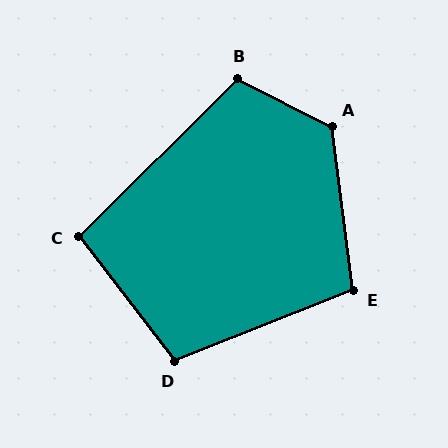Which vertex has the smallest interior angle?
C, at approximately 97 degrees.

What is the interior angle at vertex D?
Approximately 106 degrees (obtuse).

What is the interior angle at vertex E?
Approximately 104 degrees (obtuse).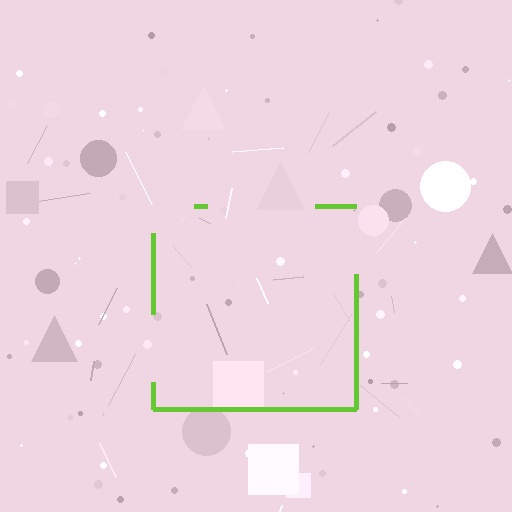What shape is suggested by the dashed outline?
The dashed outline suggests a square.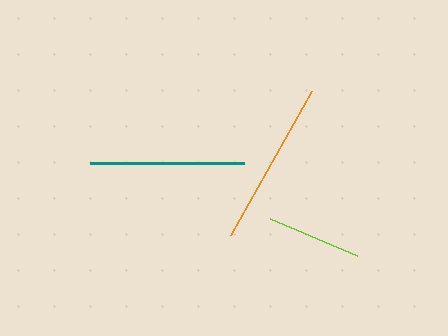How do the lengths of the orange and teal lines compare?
The orange and teal lines are approximately the same length.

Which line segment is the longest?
The orange line is the longest at approximately 165 pixels.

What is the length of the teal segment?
The teal segment is approximately 154 pixels long.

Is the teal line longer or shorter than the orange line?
The orange line is longer than the teal line.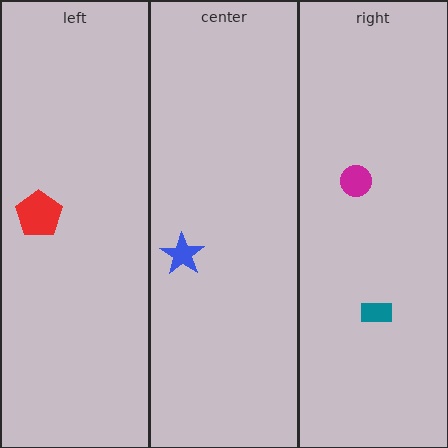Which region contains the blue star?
The center region.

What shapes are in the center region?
The blue star.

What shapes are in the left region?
The red pentagon.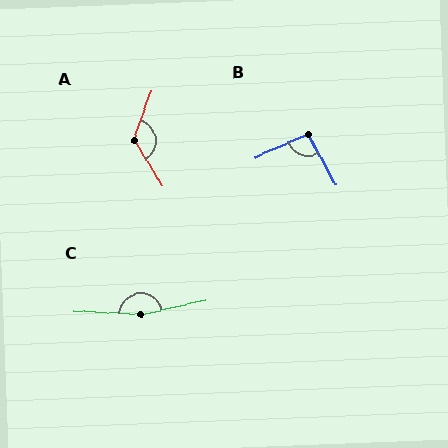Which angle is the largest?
C, at approximately 165 degrees.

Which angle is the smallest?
B, at approximately 94 degrees.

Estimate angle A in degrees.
Approximately 129 degrees.